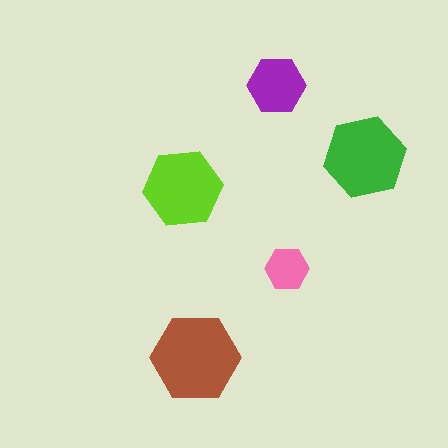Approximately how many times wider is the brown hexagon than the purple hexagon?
About 1.5 times wider.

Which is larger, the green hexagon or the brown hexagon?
The brown one.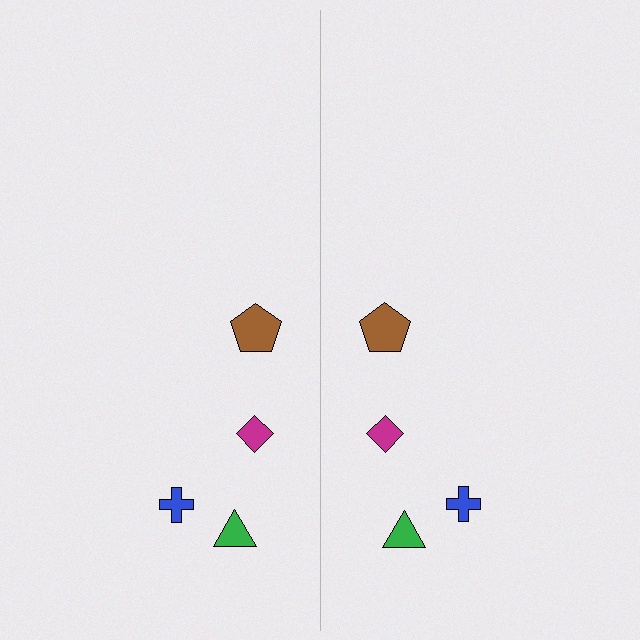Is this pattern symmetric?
Yes, this pattern has bilateral (reflection) symmetry.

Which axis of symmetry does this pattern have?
The pattern has a vertical axis of symmetry running through the center of the image.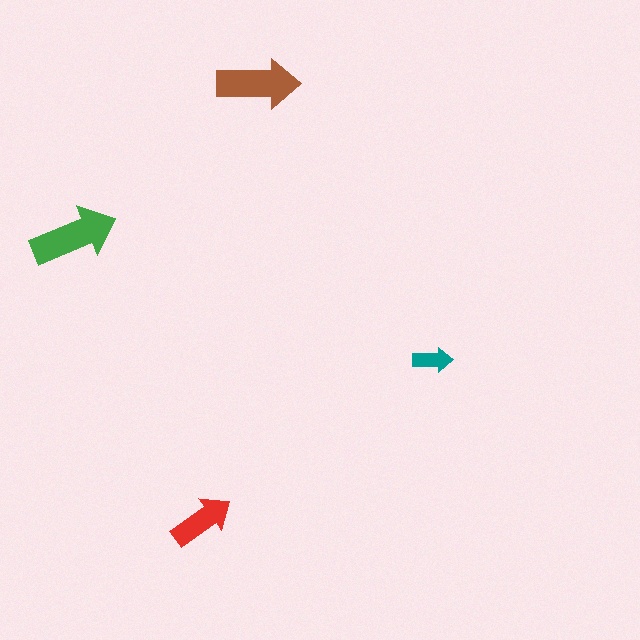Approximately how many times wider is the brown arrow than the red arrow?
About 1.5 times wider.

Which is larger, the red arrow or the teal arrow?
The red one.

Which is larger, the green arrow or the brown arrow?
The green one.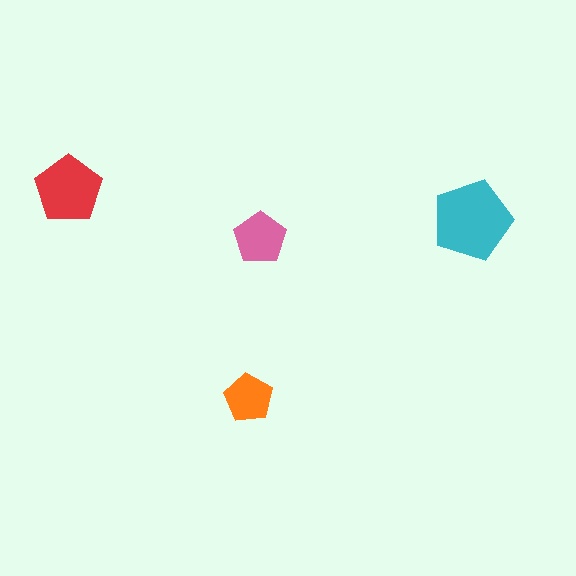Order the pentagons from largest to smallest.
the cyan one, the red one, the pink one, the orange one.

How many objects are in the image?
There are 4 objects in the image.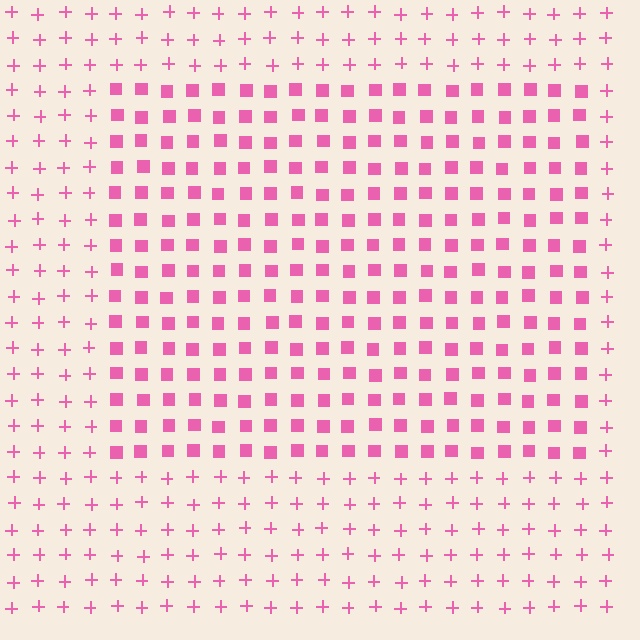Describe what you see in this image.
The image is filled with small pink elements arranged in a uniform grid. A rectangle-shaped region contains squares, while the surrounding area contains plus signs. The boundary is defined purely by the change in element shape.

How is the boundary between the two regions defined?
The boundary is defined by a change in element shape: squares inside vs. plus signs outside. All elements share the same color and spacing.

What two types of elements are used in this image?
The image uses squares inside the rectangle region and plus signs outside it.